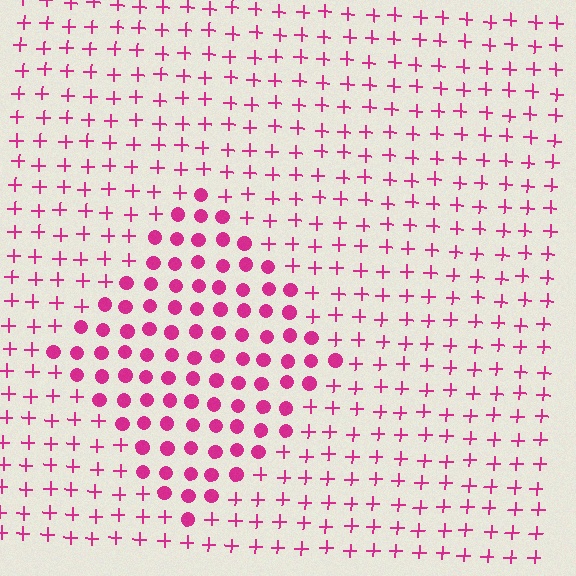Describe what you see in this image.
The image is filled with small magenta elements arranged in a uniform grid. A diamond-shaped region contains circles, while the surrounding area contains plus signs. The boundary is defined purely by the change in element shape.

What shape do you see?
I see a diamond.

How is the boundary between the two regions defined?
The boundary is defined by a change in element shape: circles inside vs. plus signs outside. All elements share the same color and spacing.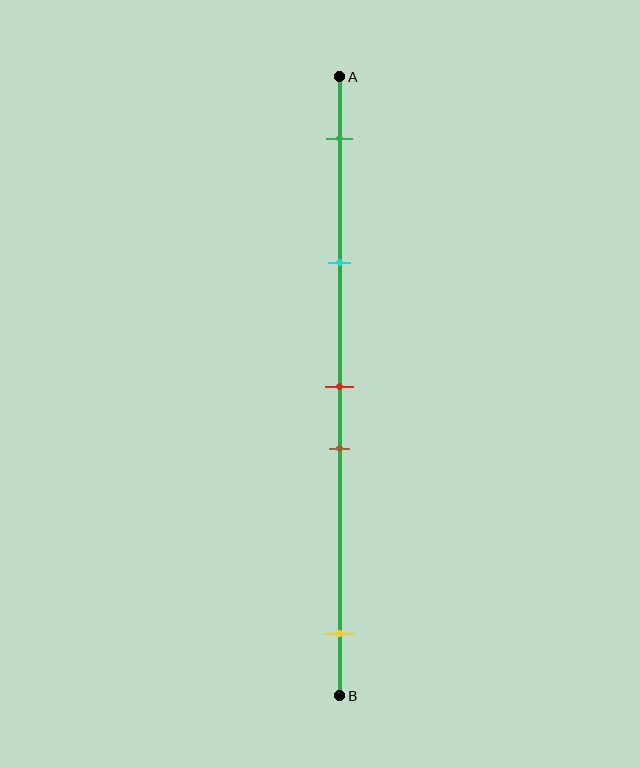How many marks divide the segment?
There are 5 marks dividing the segment.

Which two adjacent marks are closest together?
The red and brown marks are the closest adjacent pair.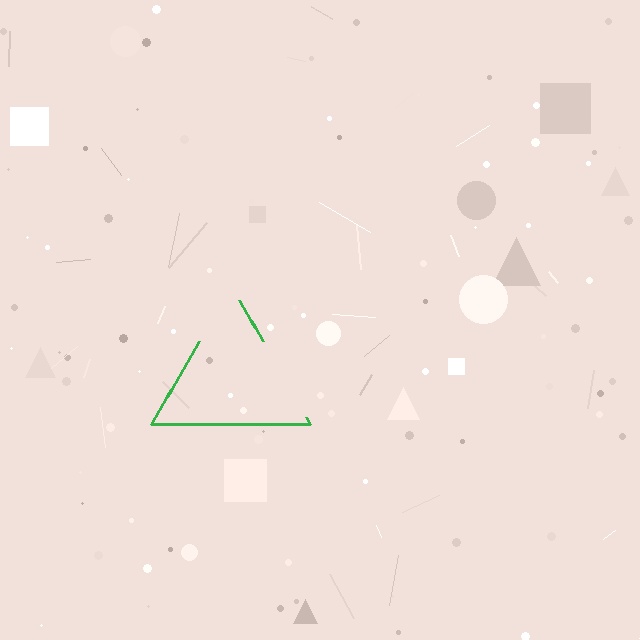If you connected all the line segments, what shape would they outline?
They would outline a triangle.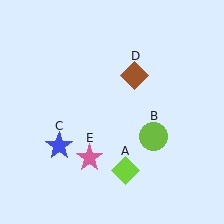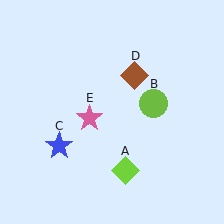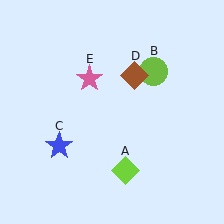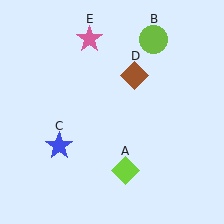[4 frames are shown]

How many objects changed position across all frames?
2 objects changed position: lime circle (object B), pink star (object E).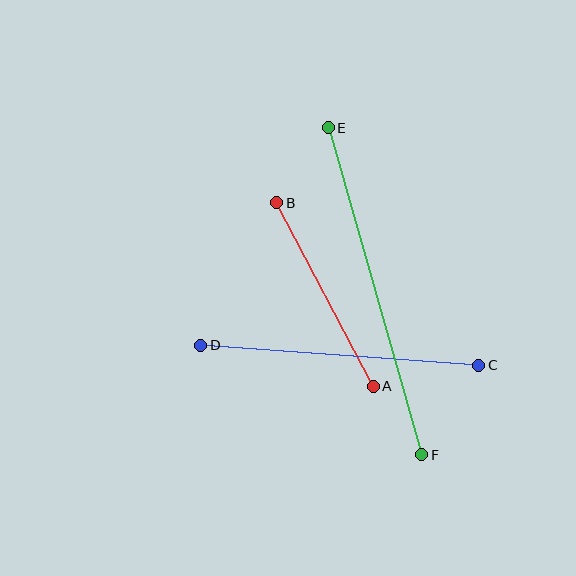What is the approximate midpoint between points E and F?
The midpoint is at approximately (375, 291) pixels.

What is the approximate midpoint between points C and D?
The midpoint is at approximately (340, 355) pixels.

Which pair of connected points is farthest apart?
Points E and F are farthest apart.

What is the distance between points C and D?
The distance is approximately 278 pixels.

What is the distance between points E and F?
The distance is approximately 340 pixels.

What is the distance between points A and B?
The distance is approximately 207 pixels.